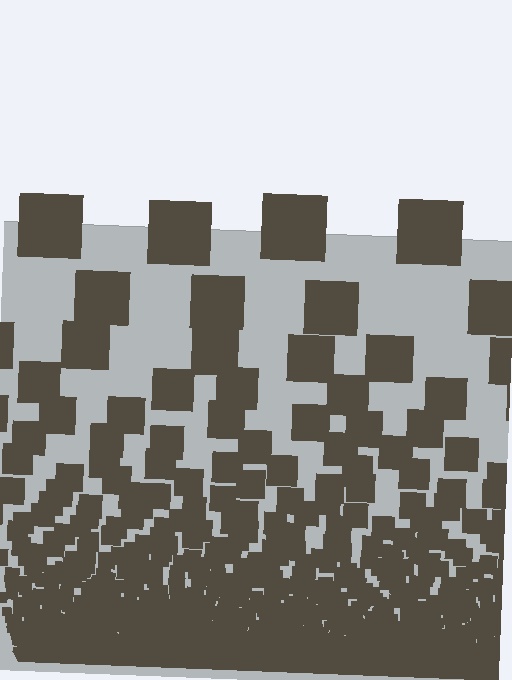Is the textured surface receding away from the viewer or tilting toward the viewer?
The surface appears to tilt toward the viewer. Texture elements get larger and sparser toward the top.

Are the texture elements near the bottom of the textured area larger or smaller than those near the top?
Smaller. The gradient is inverted — elements near the bottom are smaller and denser.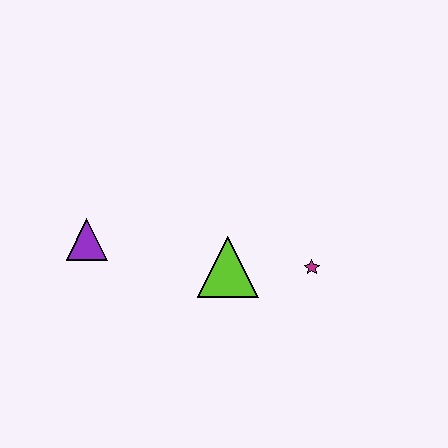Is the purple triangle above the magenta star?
Yes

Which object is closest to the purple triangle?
The lime triangle is closest to the purple triangle.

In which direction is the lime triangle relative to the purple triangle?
The lime triangle is to the right of the purple triangle.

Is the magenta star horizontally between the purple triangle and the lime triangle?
No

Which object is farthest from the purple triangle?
The magenta star is farthest from the purple triangle.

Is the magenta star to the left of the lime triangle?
No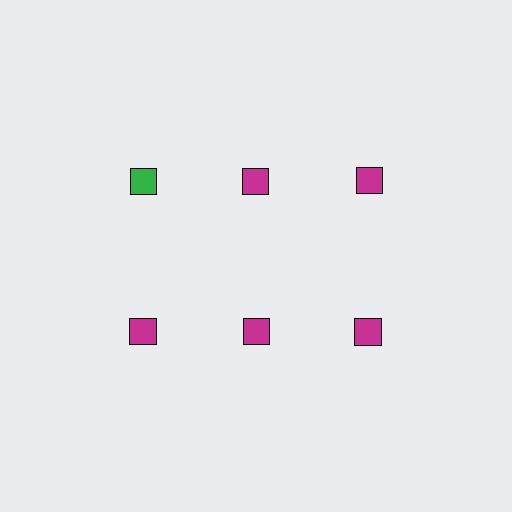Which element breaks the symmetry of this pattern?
The green square in the top row, leftmost column breaks the symmetry. All other shapes are magenta squares.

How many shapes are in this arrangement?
There are 6 shapes arranged in a grid pattern.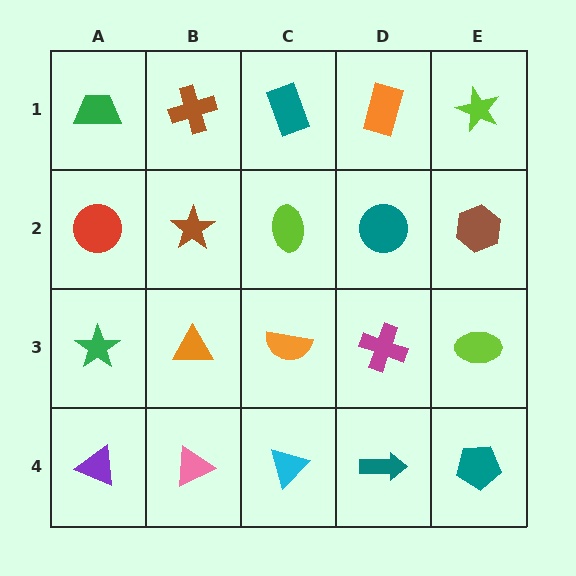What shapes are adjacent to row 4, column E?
A lime ellipse (row 3, column E), a teal arrow (row 4, column D).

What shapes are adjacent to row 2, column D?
An orange rectangle (row 1, column D), a magenta cross (row 3, column D), a lime ellipse (row 2, column C), a brown hexagon (row 2, column E).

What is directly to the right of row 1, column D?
A lime star.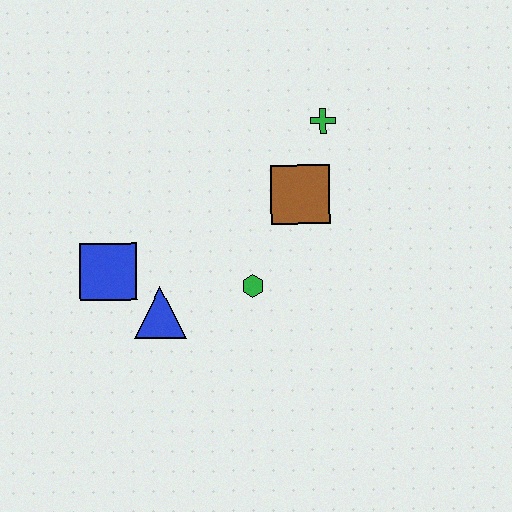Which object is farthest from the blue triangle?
The green cross is farthest from the blue triangle.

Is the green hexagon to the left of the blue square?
No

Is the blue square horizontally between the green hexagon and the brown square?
No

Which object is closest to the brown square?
The green cross is closest to the brown square.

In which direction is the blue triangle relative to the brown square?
The blue triangle is to the left of the brown square.